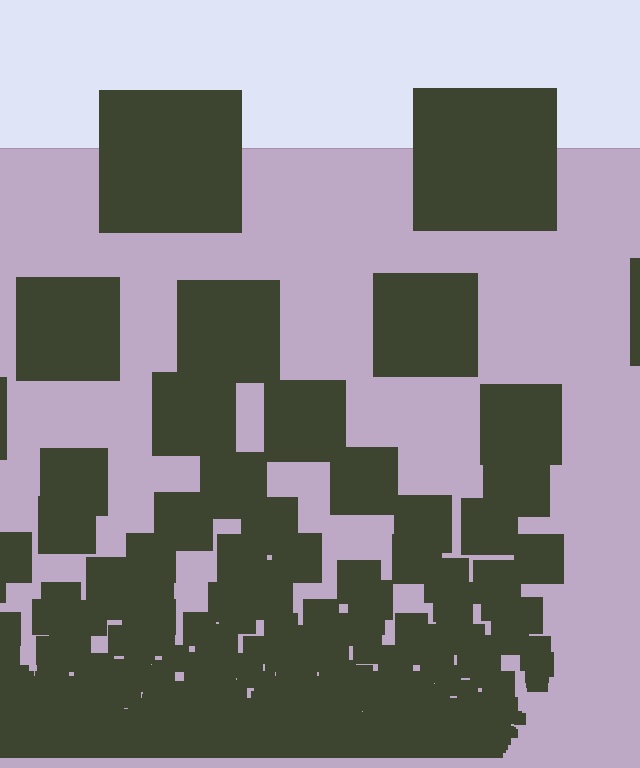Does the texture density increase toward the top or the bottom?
Density increases toward the bottom.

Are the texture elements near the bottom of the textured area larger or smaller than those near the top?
Smaller. The gradient is inverted — elements near the bottom are smaller and denser.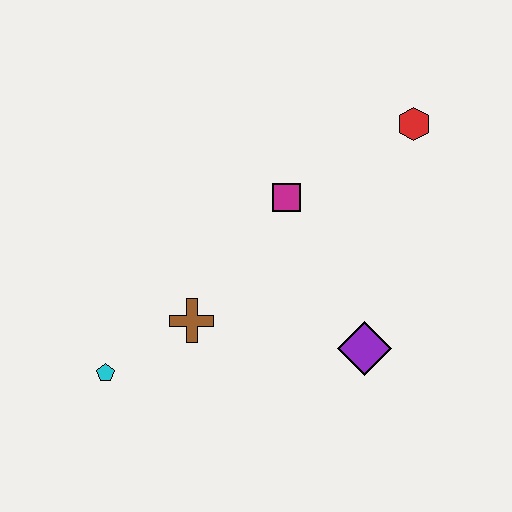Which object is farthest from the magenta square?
The cyan pentagon is farthest from the magenta square.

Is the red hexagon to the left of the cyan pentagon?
No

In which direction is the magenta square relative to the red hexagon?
The magenta square is to the left of the red hexagon.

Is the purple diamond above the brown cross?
No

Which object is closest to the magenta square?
The red hexagon is closest to the magenta square.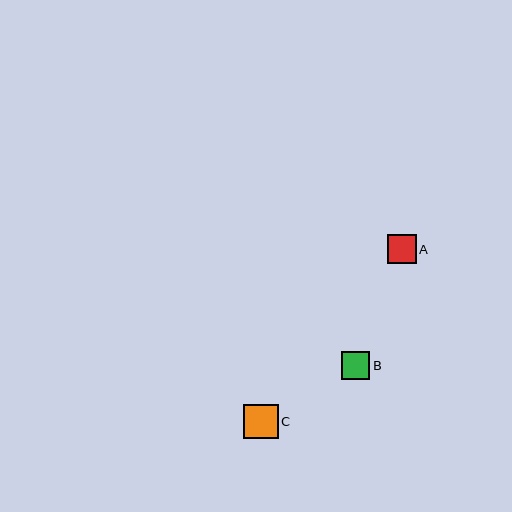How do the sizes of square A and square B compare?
Square A and square B are approximately the same size.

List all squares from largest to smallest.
From largest to smallest: C, A, B.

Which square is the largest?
Square C is the largest with a size of approximately 34 pixels.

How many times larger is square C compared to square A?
Square C is approximately 1.2 times the size of square A.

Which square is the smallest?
Square B is the smallest with a size of approximately 28 pixels.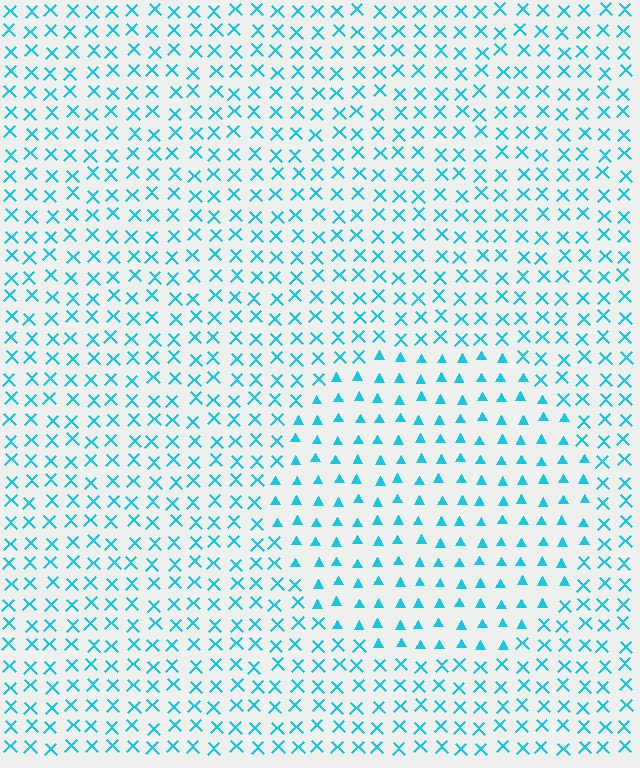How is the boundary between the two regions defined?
The boundary is defined by a change in element shape: triangles inside vs. X marks outside. All elements share the same color and spacing.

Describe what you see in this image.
The image is filled with small cyan elements arranged in a uniform grid. A circle-shaped region contains triangles, while the surrounding area contains X marks. The boundary is defined purely by the change in element shape.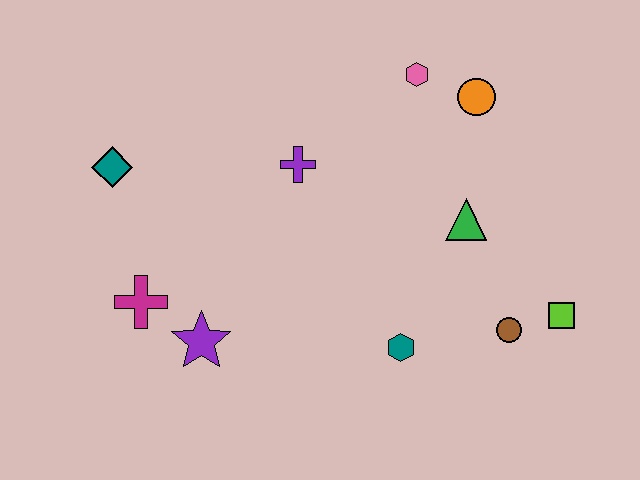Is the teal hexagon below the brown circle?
Yes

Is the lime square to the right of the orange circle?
Yes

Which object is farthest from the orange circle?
The magenta cross is farthest from the orange circle.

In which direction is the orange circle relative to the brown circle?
The orange circle is above the brown circle.